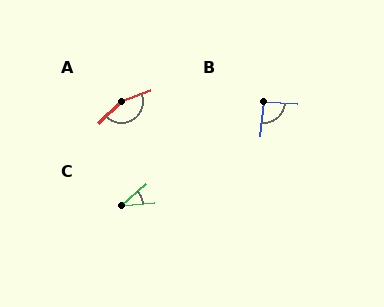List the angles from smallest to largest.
C (37°), B (92°), A (157°).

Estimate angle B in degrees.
Approximately 92 degrees.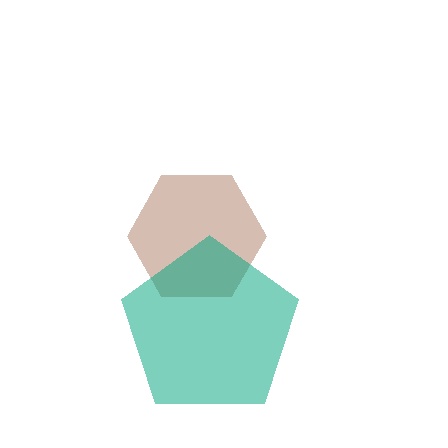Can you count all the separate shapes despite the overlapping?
Yes, there are 2 separate shapes.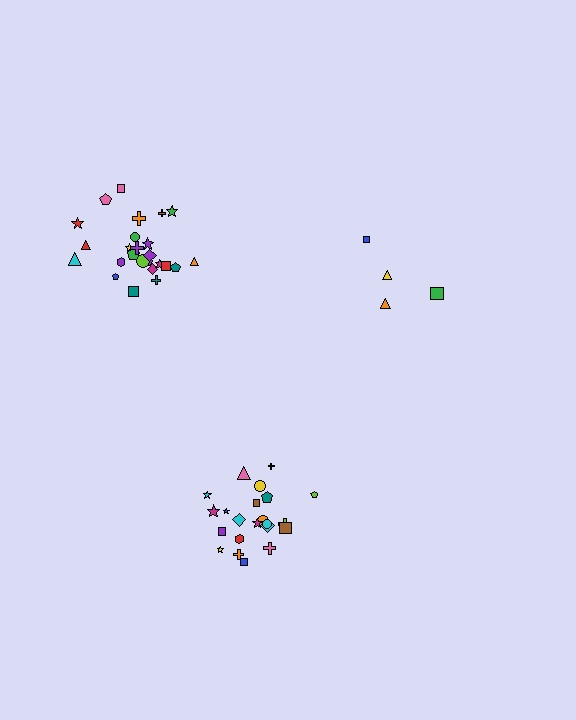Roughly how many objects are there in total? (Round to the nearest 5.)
Roughly 50 objects in total.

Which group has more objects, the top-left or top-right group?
The top-left group.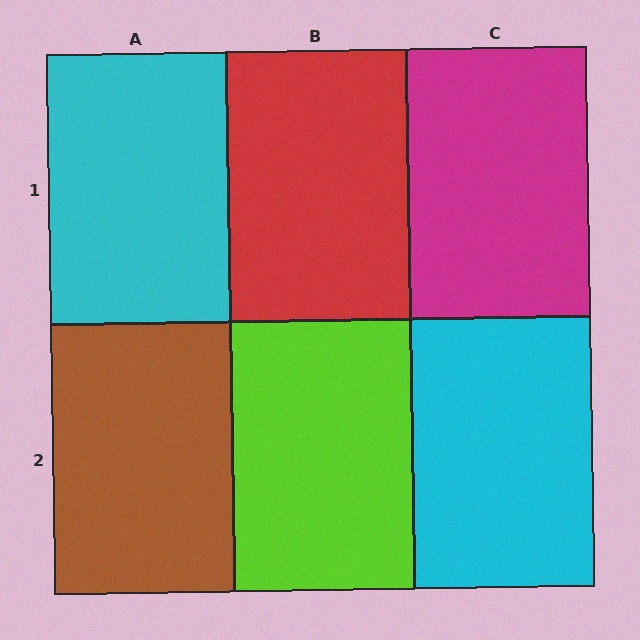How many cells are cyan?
2 cells are cyan.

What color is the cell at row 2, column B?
Lime.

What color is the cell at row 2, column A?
Brown.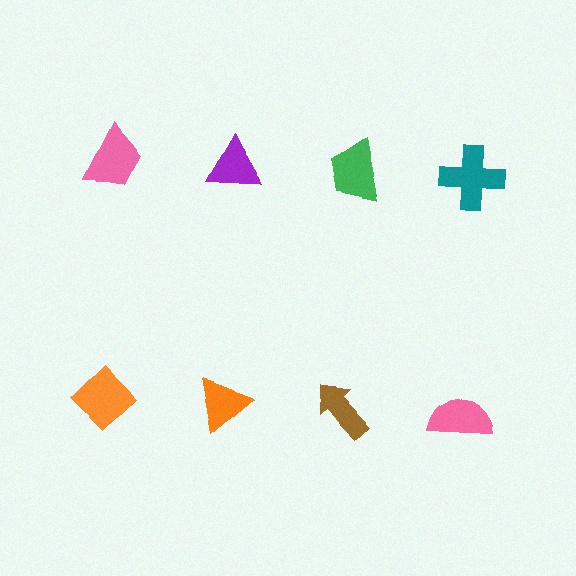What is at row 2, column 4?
A pink semicircle.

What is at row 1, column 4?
A teal cross.